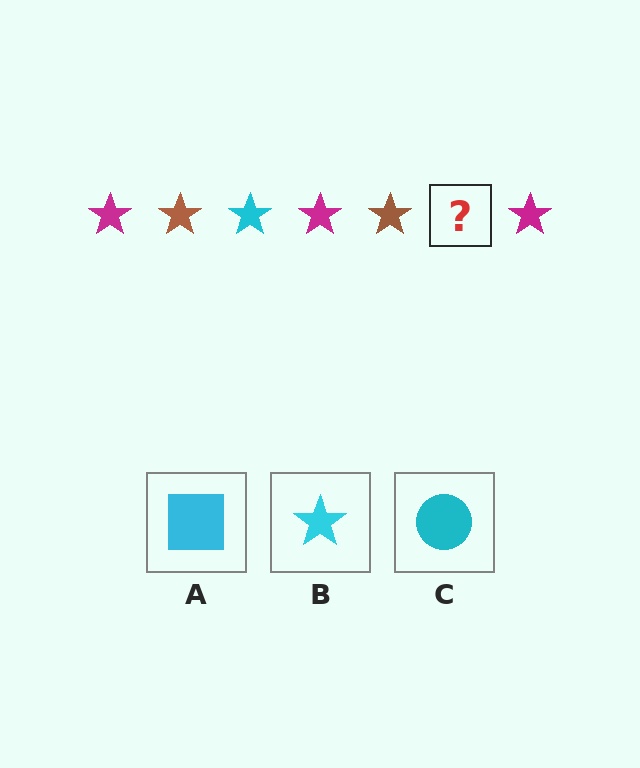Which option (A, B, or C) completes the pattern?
B.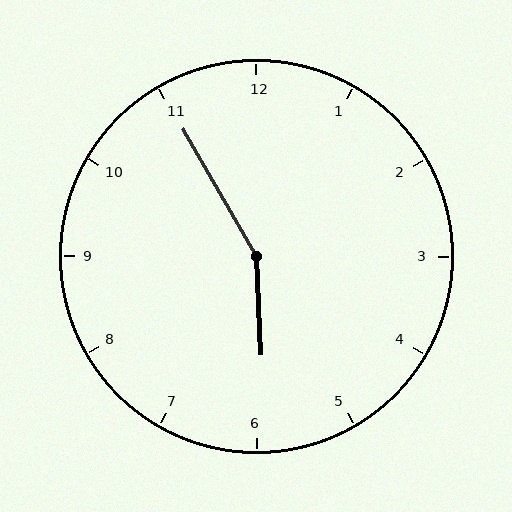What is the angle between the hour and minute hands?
Approximately 152 degrees.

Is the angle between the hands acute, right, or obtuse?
It is obtuse.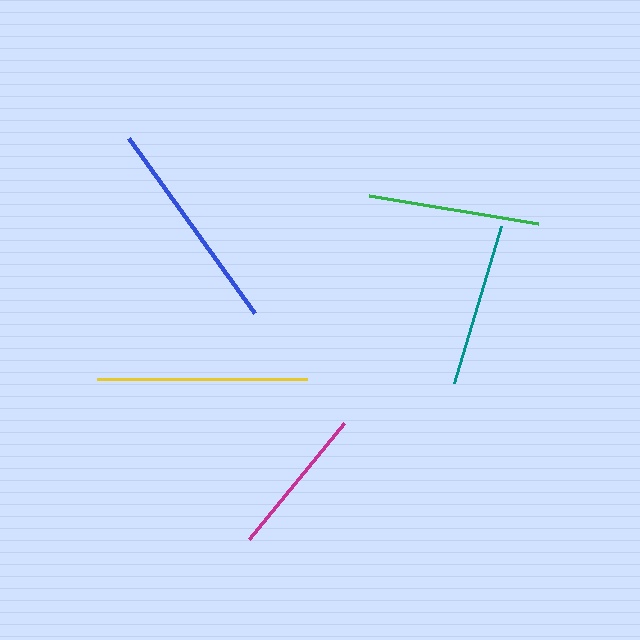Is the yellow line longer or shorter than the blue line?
The blue line is longer than the yellow line.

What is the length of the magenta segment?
The magenta segment is approximately 151 pixels long.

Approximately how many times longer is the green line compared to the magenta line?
The green line is approximately 1.1 times the length of the magenta line.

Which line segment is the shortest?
The magenta line is the shortest at approximately 151 pixels.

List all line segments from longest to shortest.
From longest to shortest: blue, yellow, green, teal, magenta.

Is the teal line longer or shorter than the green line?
The green line is longer than the teal line.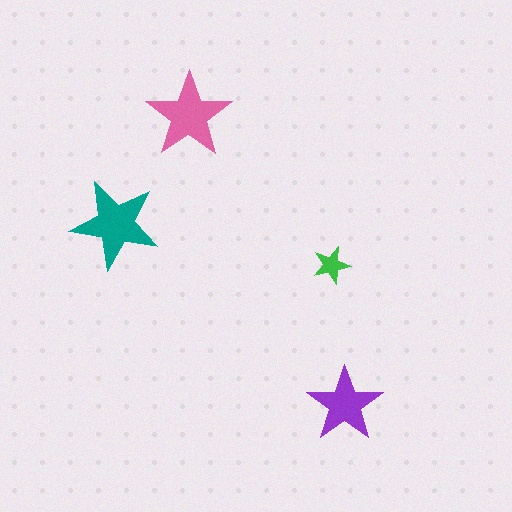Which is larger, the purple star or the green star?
The purple one.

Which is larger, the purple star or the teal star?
The teal one.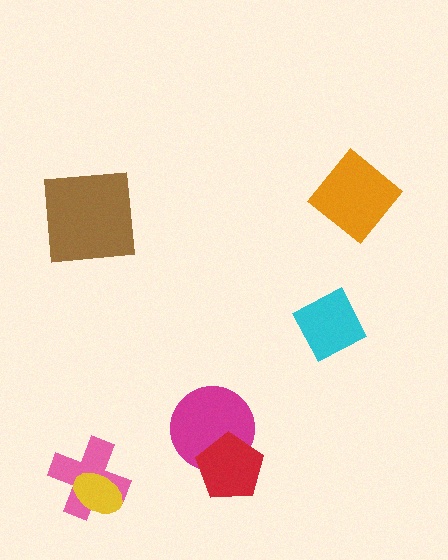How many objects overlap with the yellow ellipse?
1 object overlaps with the yellow ellipse.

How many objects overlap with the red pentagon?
1 object overlaps with the red pentagon.